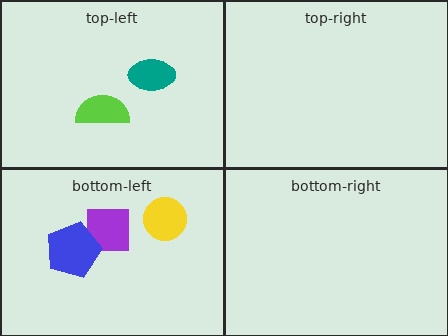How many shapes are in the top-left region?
2.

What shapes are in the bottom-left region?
The purple square, the yellow circle, the blue pentagon.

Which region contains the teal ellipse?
The top-left region.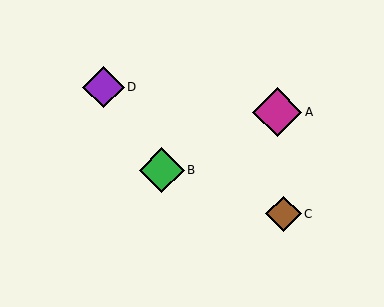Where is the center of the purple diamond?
The center of the purple diamond is at (103, 87).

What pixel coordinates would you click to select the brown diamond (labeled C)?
Click at (284, 214) to select the brown diamond C.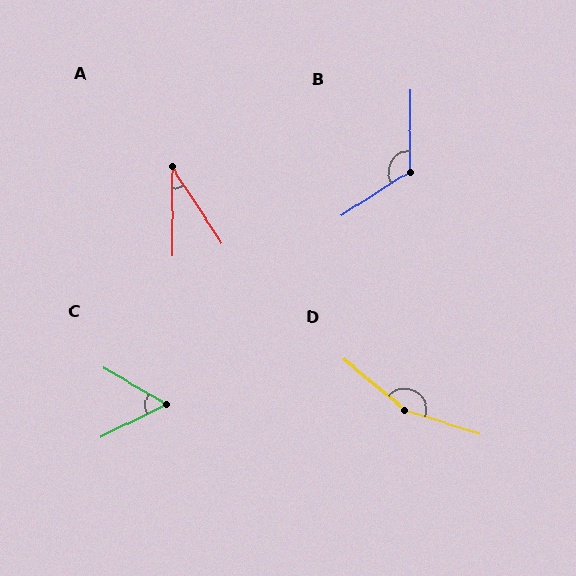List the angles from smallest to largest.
A (33°), C (57°), B (123°), D (157°).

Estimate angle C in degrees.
Approximately 57 degrees.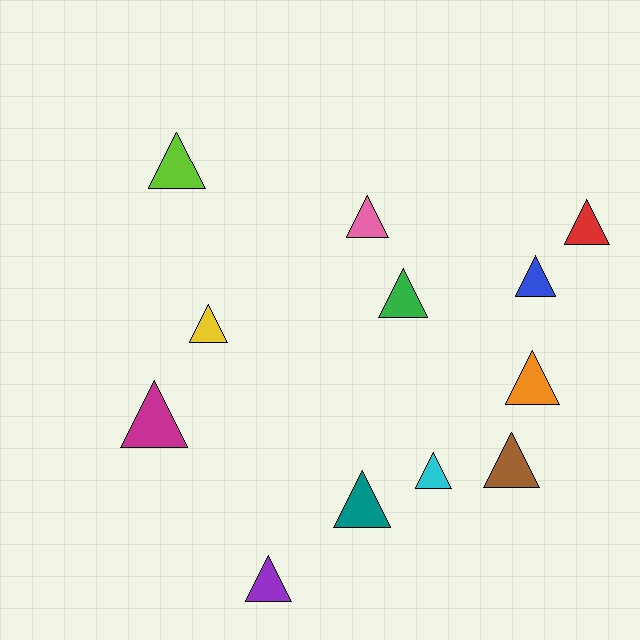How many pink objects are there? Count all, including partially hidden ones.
There is 1 pink object.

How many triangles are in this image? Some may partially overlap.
There are 12 triangles.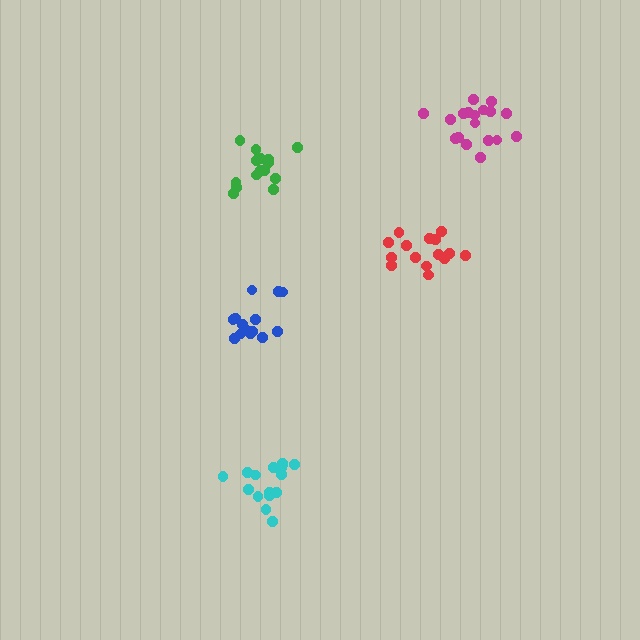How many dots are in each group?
Group 1: 15 dots, Group 2: 15 dots, Group 3: 16 dots, Group 4: 14 dots, Group 5: 18 dots (78 total).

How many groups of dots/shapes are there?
There are 5 groups.